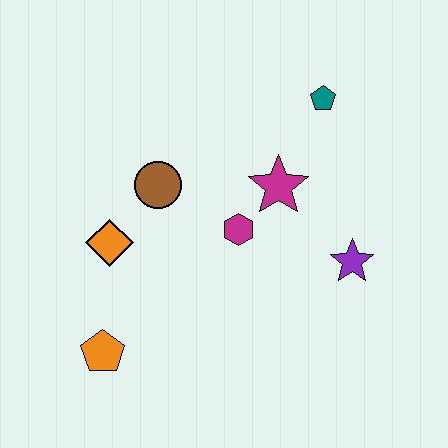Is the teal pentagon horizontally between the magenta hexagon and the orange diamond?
No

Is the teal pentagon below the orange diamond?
No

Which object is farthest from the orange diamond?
The teal pentagon is farthest from the orange diamond.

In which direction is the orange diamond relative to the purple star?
The orange diamond is to the left of the purple star.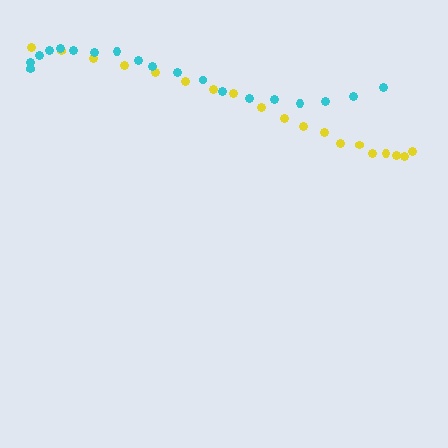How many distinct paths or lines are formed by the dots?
There are 2 distinct paths.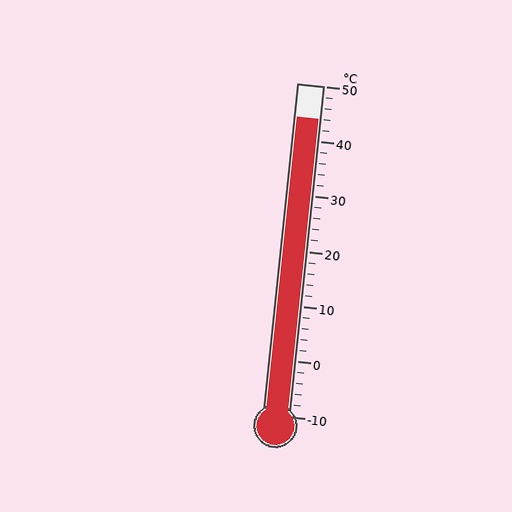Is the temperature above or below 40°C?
The temperature is above 40°C.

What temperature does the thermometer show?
The thermometer shows approximately 44°C.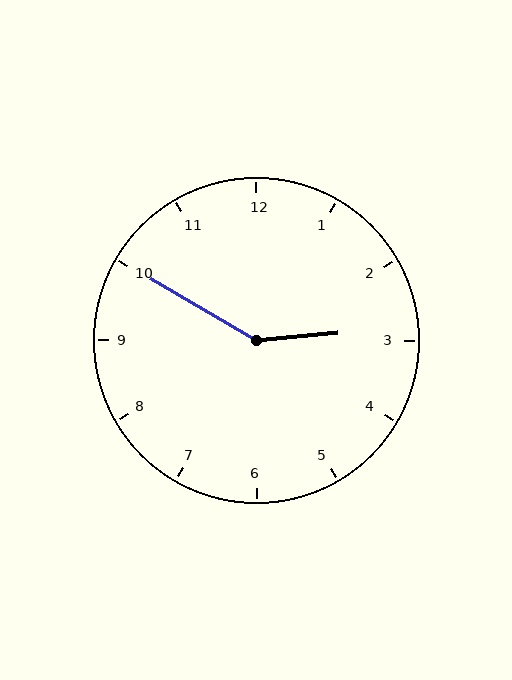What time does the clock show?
2:50.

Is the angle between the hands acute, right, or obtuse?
It is obtuse.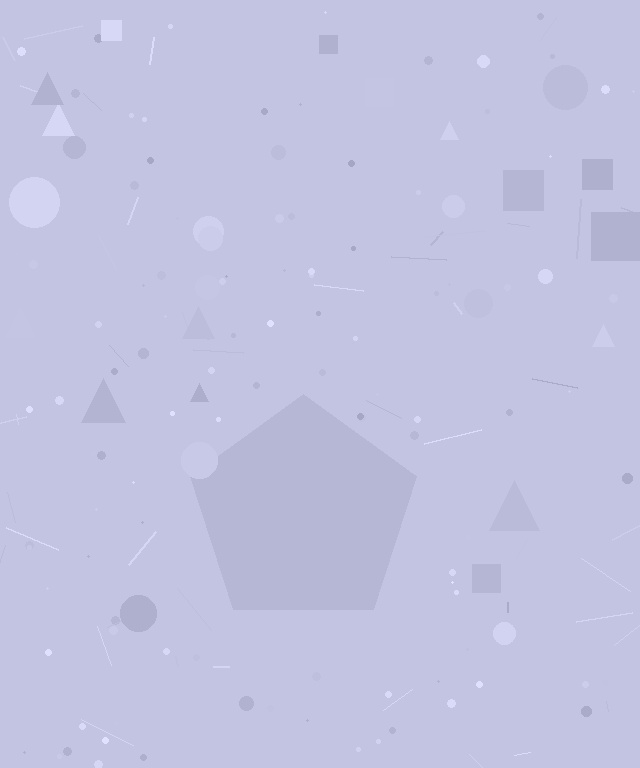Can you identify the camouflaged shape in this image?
The camouflaged shape is a pentagon.